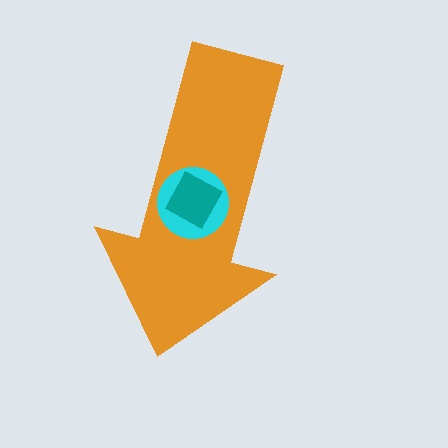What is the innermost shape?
The teal square.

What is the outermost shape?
The orange arrow.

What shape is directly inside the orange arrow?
The cyan circle.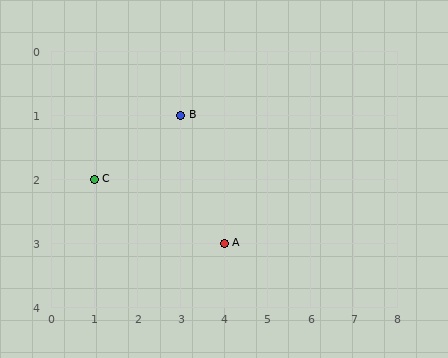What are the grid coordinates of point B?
Point B is at grid coordinates (3, 1).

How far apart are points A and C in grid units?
Points A and C are 3 columns and 1 row apart (about 3.2 grid units diagonally).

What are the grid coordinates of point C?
Point C is at grid coordinates (1, 2).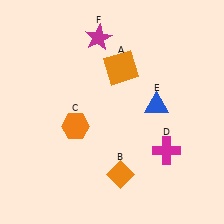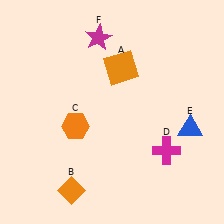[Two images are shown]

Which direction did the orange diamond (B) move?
The orange diamond (B) moved left.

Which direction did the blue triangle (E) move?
The blue triangle (E) moved right.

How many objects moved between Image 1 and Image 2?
2 objects moved between the two images.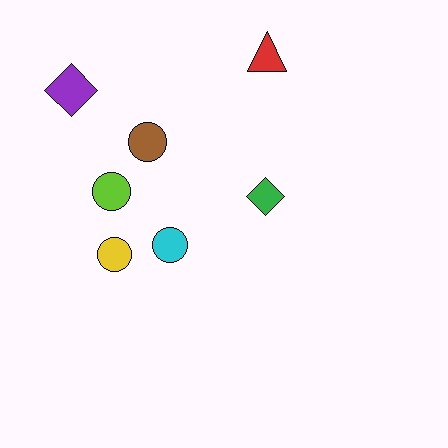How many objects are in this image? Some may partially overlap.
There are 7 objects.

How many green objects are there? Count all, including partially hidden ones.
There is 1 green object.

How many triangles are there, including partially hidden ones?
There is 1 triangle.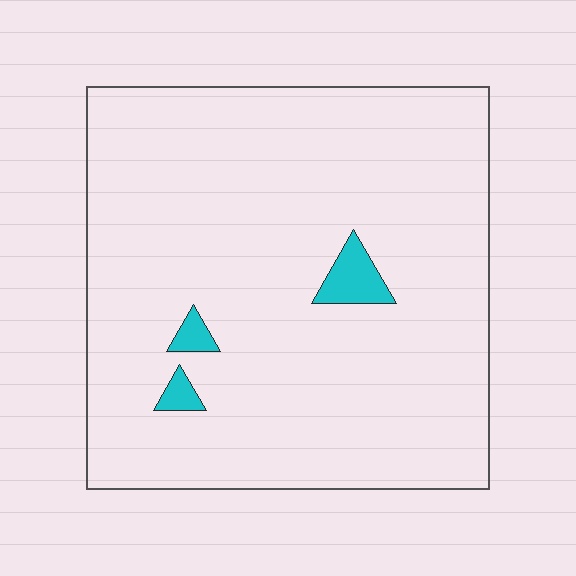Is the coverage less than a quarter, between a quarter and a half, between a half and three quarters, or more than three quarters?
Less than a quarter.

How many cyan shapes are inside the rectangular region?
3.